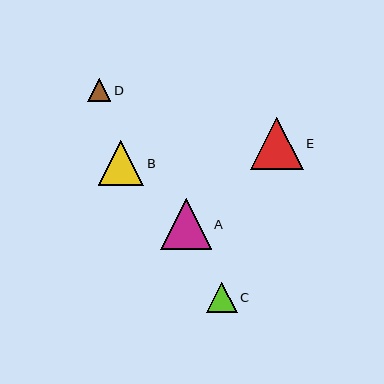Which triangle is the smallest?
Triangle D is the smallest with a size of approximately 23 pixels.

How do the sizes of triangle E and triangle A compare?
Triangle E and triangle A are approximately the same size.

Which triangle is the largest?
Triangle E is the largest with a size of approximately 52 pixels.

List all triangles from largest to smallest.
From largest to smallest: E, A, B, C, D.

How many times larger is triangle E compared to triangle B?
Triangle E is approximately 1.2 times the size of triangle B.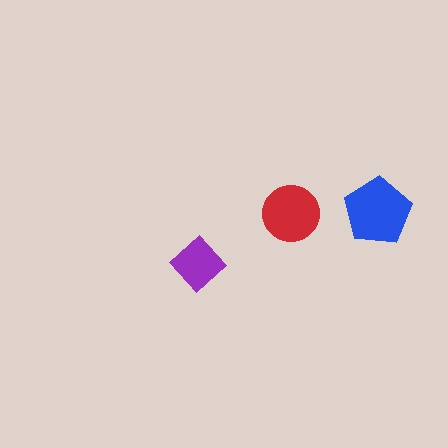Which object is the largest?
The blue pentagon.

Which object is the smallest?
The purple diamond.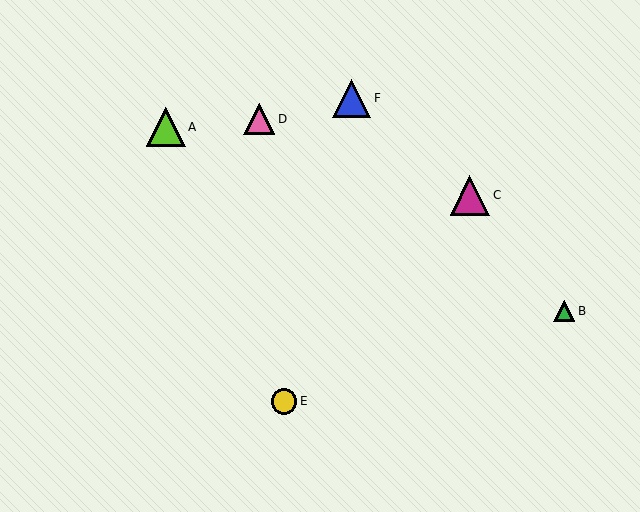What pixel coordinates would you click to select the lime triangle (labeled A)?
Click at (166, 127) to select the lime triangle A.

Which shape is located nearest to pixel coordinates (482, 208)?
The magenta triangle (labeled C) at (470, 195) is nearest to that location.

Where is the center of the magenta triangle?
The center of the magenta triangle is at (470, 195).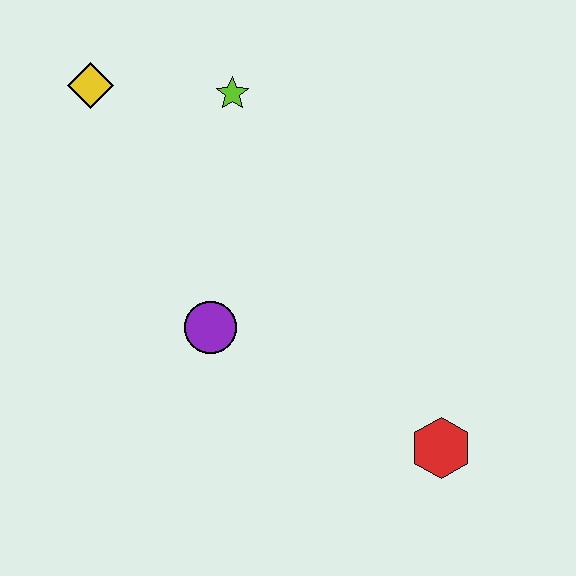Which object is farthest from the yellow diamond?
The red hexagon is farthest from the yellow diamond.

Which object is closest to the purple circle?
The lime star is closest to the purple circle.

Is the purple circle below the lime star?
Yes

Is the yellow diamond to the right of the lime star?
No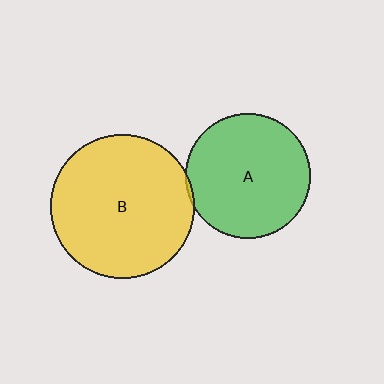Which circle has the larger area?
Circle B (yellow).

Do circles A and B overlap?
Yes.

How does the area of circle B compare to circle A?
Approximately 1.3 times.